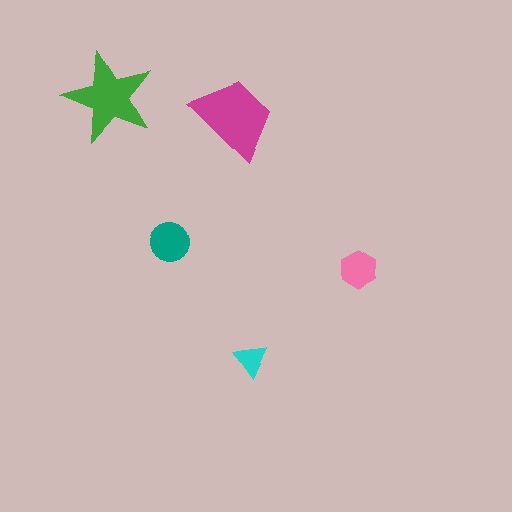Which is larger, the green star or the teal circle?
The green star.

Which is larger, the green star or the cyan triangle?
The green star.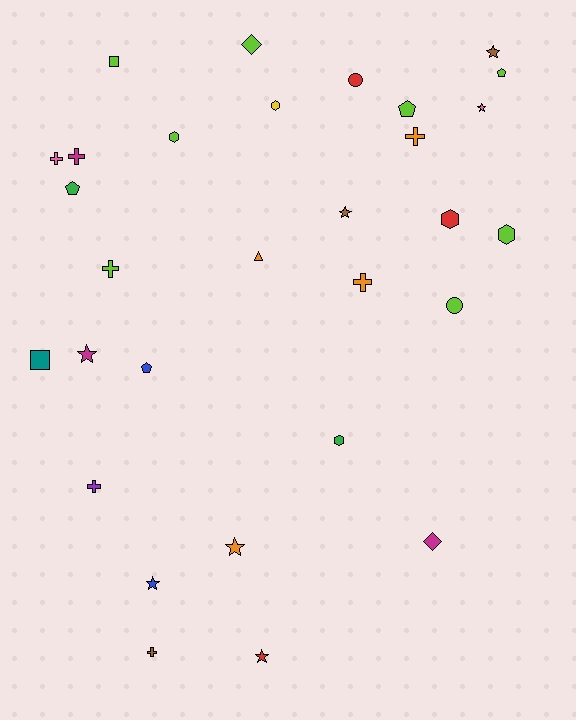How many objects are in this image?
There are 30 objects.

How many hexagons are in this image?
There are 5 hexagons.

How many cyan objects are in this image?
There are no cyan objects.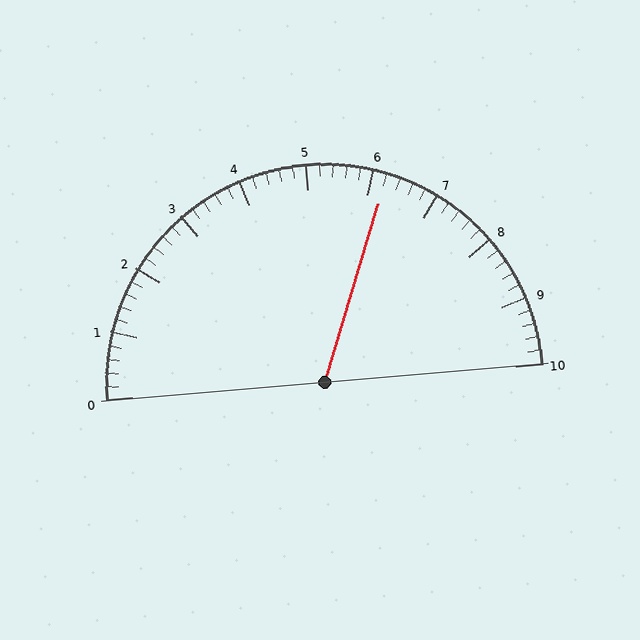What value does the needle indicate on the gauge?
The needle indicates approximately 6.2.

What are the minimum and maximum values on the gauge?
The gauge ranges from 0 to 10.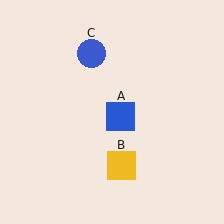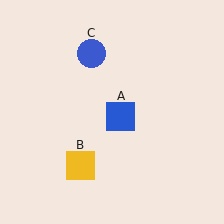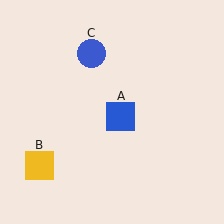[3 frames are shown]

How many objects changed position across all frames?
1 object changed position: yellow square (object B).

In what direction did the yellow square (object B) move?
The yellow square (object B) moved left.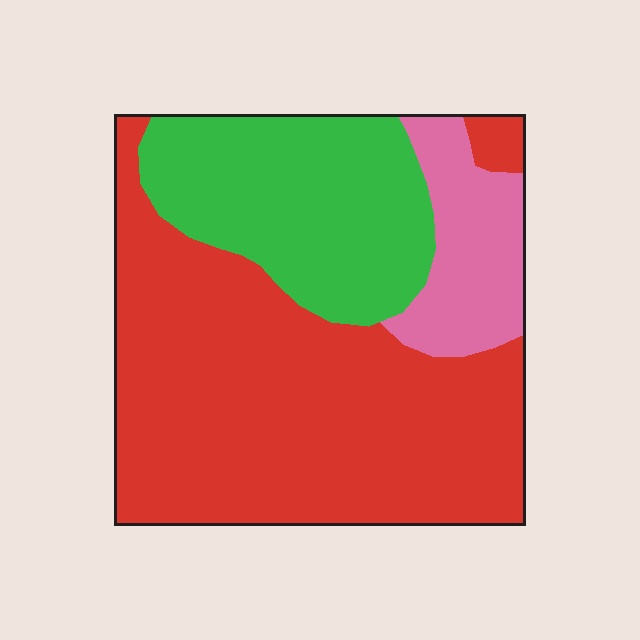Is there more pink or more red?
Red.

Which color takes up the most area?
Red, at roughly 60%.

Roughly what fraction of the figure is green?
Green covers about 25% of the figure.